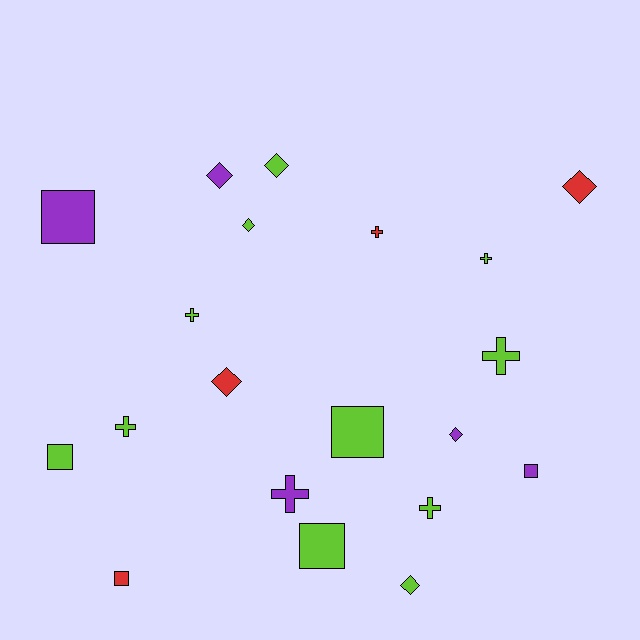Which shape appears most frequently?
Diamond, with 7 objects.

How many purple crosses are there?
There is 1 purple cross.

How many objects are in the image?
There are 20 objects.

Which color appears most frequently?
Lime, with 11 objects.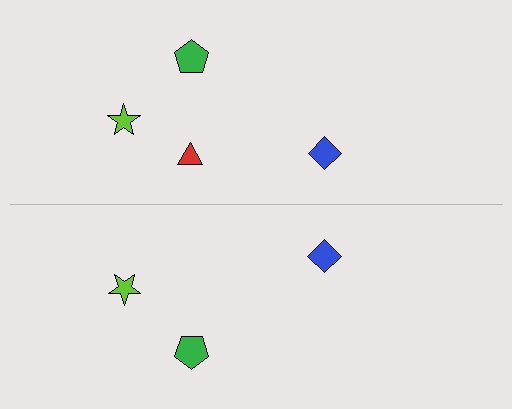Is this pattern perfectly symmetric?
No, the pattern is not perfectly symmetric. A red triangle is missing from the bottom side.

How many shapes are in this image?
There are 7 shapes in this image.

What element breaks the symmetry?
A red triangle is missing from the bottom side.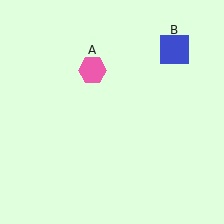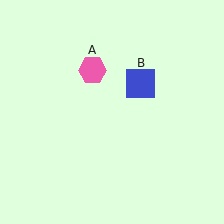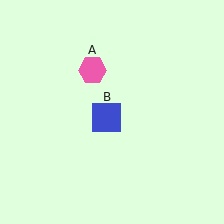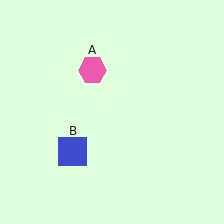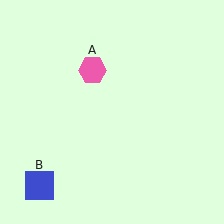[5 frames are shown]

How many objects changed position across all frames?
1 object changed position: blue square (object B).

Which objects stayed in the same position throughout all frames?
Pink hexagon (object A) remained stationary.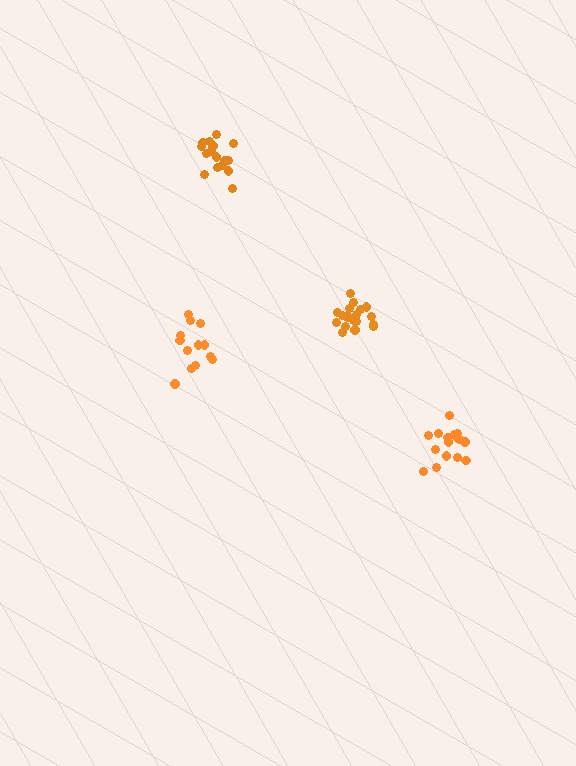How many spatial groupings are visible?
There are 4 spatial groupings.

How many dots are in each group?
Group 1: 16 dots, Group 2: 19 dots, Group 3: 16 dots, Group 4: 13 dots (64 total).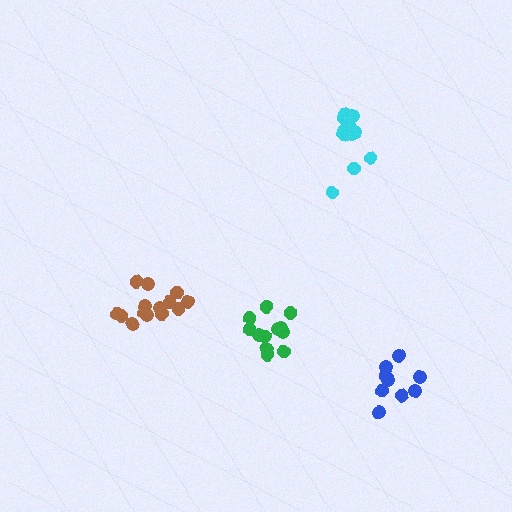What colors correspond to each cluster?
The clusters are colored: green, brown, cyan, blue.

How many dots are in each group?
Group 1: 12 dots, Group 2: 14 dots, Group 3: 13 dots, Group 4: 10 dots (49 total).